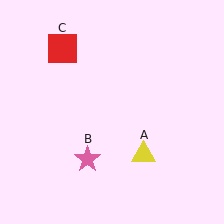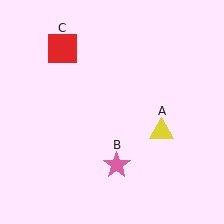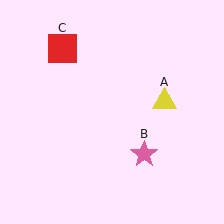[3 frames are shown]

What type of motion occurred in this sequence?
The yellow triangle (object A), pink star (object B) rotated counterclockwise around the center of the scene.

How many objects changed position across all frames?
2 objects changed position: yellow triangle (object A), pink star (object B).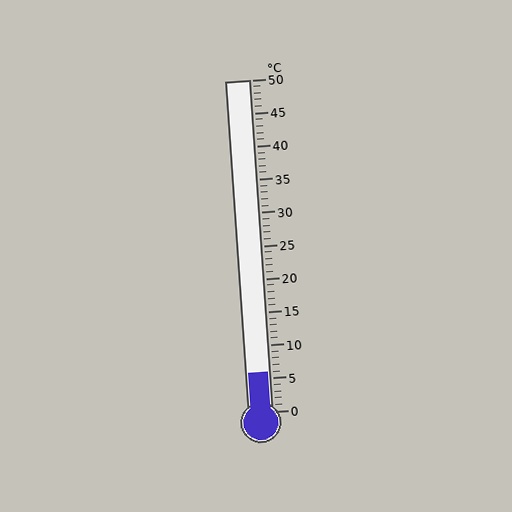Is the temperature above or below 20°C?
The temperature is below 20°C.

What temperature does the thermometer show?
The thermometer shows approximately 6°C.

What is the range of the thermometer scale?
The thermometer scale ranges from 0°C to 50°C.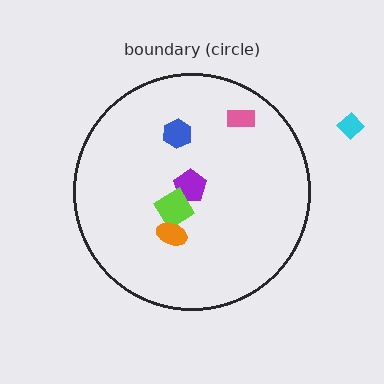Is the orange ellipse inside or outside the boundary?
Inside.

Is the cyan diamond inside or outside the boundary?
Outside.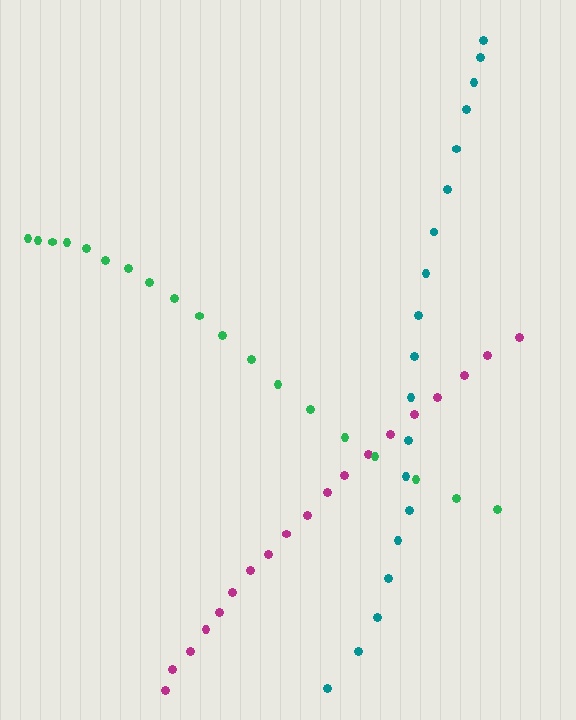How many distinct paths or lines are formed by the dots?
There are 3 distinct paths.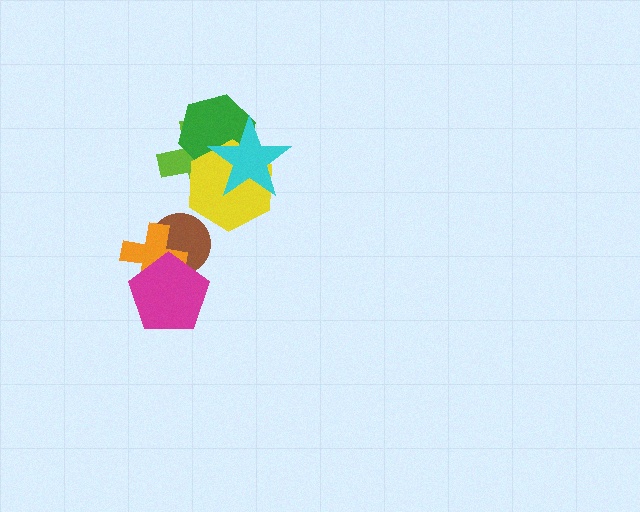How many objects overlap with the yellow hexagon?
3 objects overlap with the yellow hexagon.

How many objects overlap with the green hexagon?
3 objects overlap with the green hexagon.